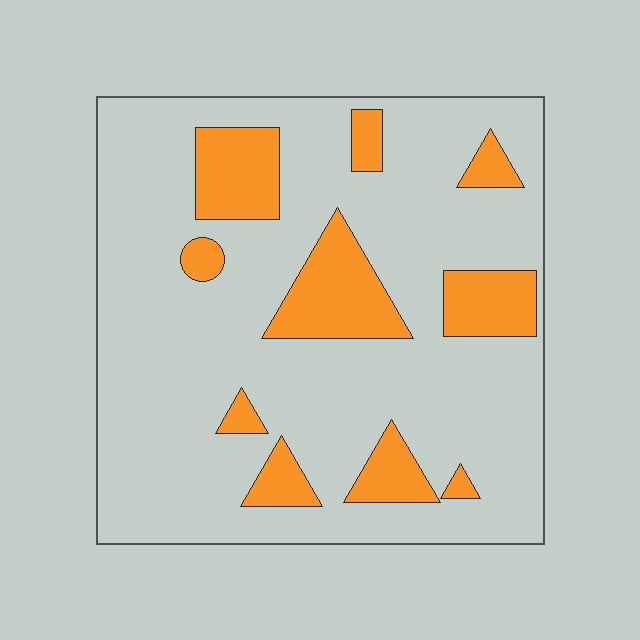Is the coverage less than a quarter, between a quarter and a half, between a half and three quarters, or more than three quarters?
Less than a quarter.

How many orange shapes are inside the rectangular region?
10.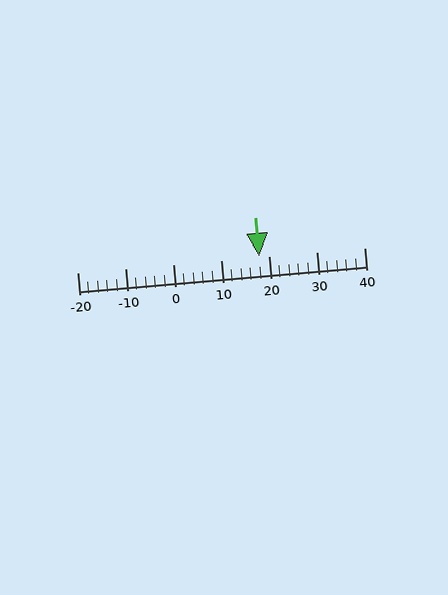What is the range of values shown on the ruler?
The ruler shows values from -20 to 40.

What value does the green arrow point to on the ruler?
The green arrow points to approximately 18.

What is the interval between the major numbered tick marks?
The major tick marks are spaced 10 units apart.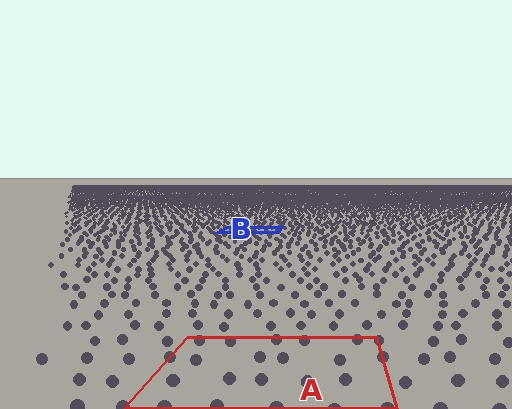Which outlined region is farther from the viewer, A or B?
Region B is farther from the viewer — the texture elements inside it appear smaller and more densely packed.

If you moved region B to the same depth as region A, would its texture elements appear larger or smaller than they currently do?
They would appear larger. At a closer depth, the same texture elements are projected at a bigger on-screen size.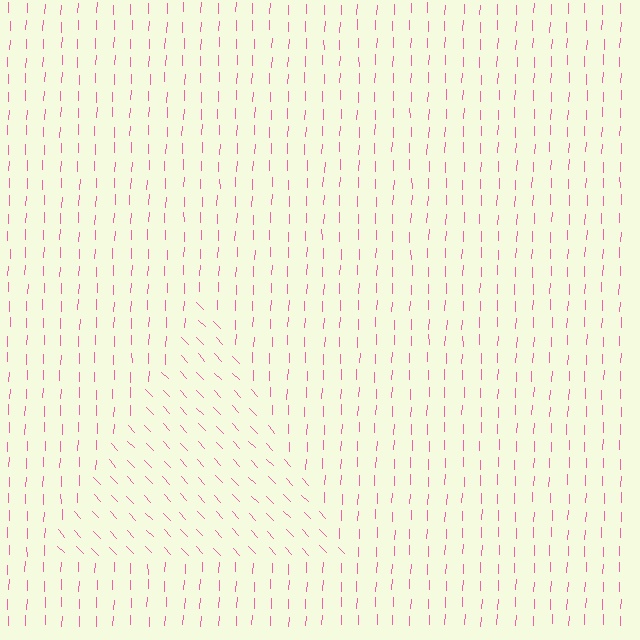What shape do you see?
I see a triangle.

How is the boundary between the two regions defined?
The boundary is defined purely by a change in line orientation (approximately 45 degrees difference). All lines are the same color and thickness.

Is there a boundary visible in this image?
Yes, there is a texture boundary formed by a change in line orientation.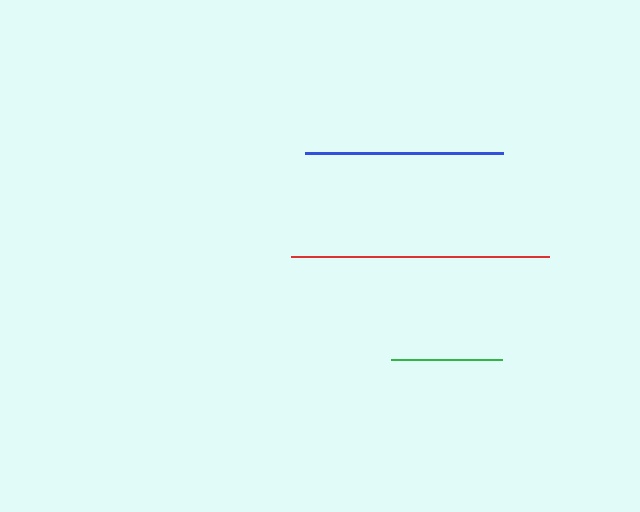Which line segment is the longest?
The red line is the longest at approximately 258 pixels.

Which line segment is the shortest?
The green line is the shortest at approximately 111 pixels.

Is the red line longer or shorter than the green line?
The red line is longer than the green line.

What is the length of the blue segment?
The blue segment is approximately 197 pixels long.